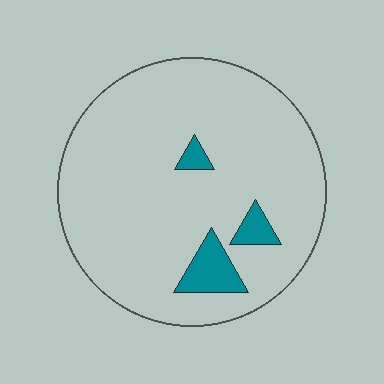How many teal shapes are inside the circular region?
3.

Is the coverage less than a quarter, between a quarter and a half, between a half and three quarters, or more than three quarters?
Less than a quarter.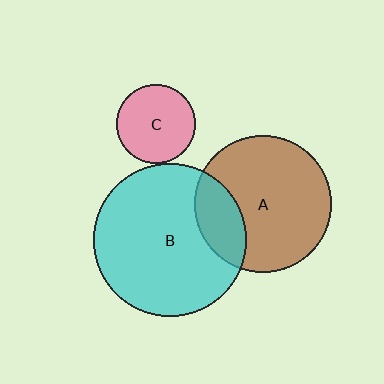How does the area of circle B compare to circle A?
Approximately 1.3 times.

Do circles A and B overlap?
Yes.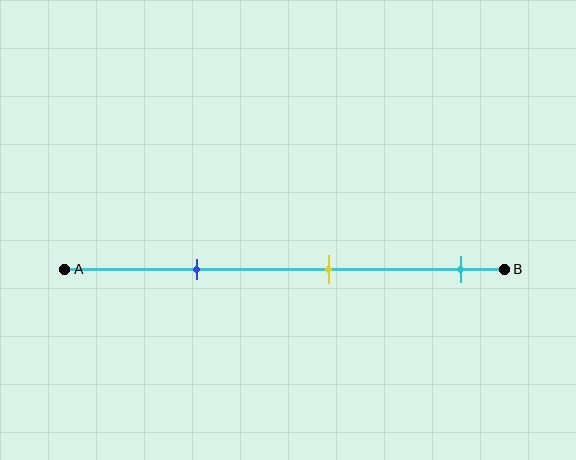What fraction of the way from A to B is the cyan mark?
The cyan mark is approximately 90% (0.9) of the way from A to B.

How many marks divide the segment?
There are 3 marks dividing the segment.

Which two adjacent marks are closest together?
The blue and yellow marks are the closest adjacent pair.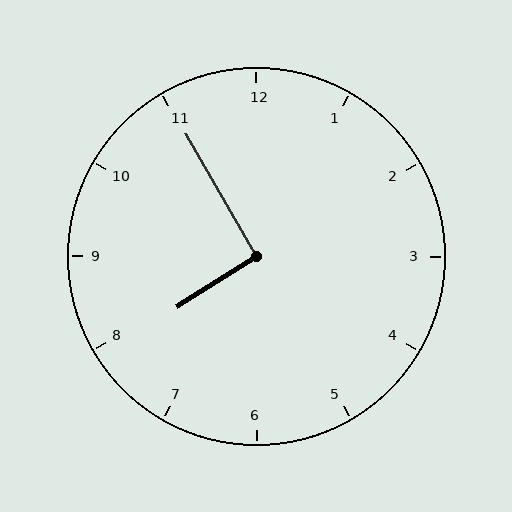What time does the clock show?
7:55.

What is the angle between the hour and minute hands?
Approximately 92 degrees.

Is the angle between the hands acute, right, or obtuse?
It is right.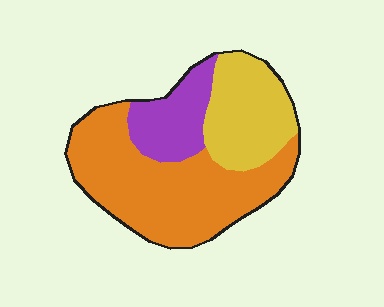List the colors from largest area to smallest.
From largest to smallest: orange, yellow, purple.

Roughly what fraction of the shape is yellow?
Yellow covers around 25% of the shape.